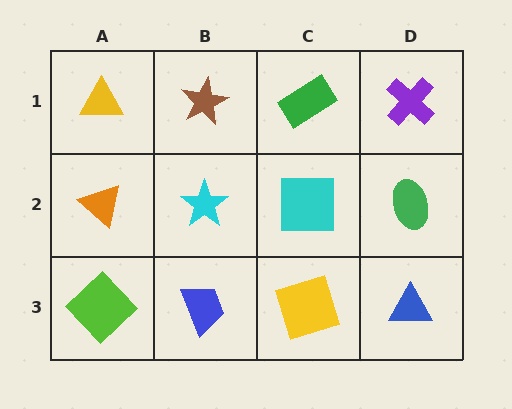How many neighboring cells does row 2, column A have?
3.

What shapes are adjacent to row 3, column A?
An orange triangle (row 2, column A), a blue trapezoid (row 3, column B).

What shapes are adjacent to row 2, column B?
A brown star (row 1, column B), a blue trapezoid (row 3, column B), an orange triangle (row 2, column A), a cyan square (row 2, column C).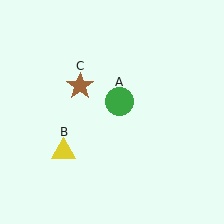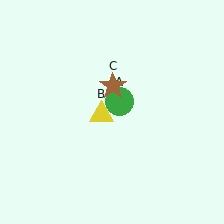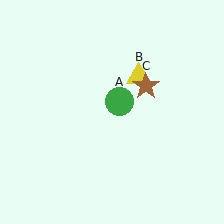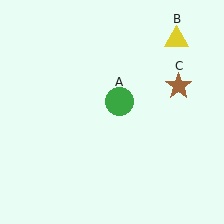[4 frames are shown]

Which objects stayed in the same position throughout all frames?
Green circle (object A) remained stationary.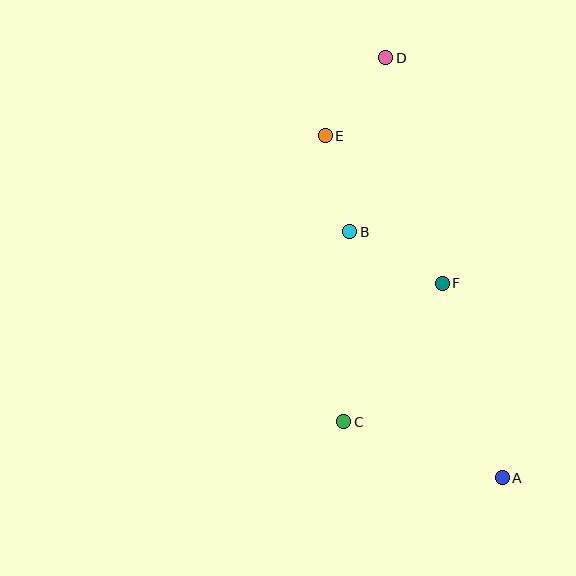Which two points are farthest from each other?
Points A and D are farthest from each other.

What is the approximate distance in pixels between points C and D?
The distance between C and D is approximately 366 pixels.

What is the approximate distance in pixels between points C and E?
The distance between C and E is approximately 287 pixels.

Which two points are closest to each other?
Points D and E are closest to each other.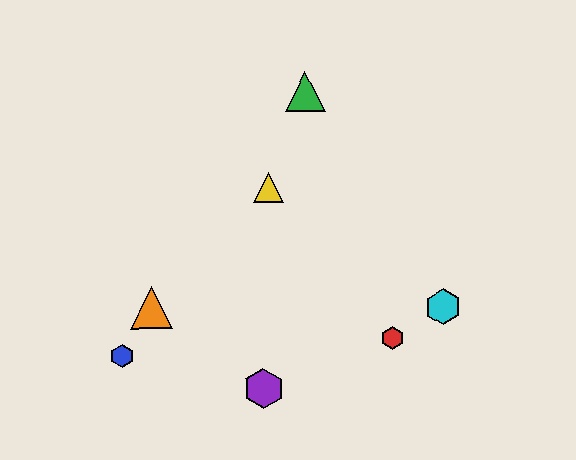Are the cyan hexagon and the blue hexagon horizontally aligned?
No, the cyan hexagon is at y≈307 and the blue hexagon is at y≈356.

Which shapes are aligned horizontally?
The orange triangle, the cyan hexagon are aligned horizontally.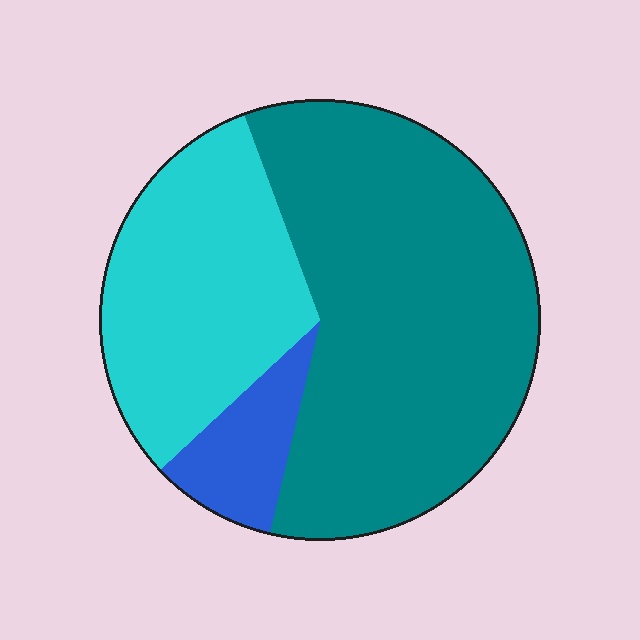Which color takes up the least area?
Blue, at roughly 10%.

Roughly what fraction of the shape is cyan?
Cyan takes up about one third (1/3) of the shape.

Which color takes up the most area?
Teal, at roughly 60%.